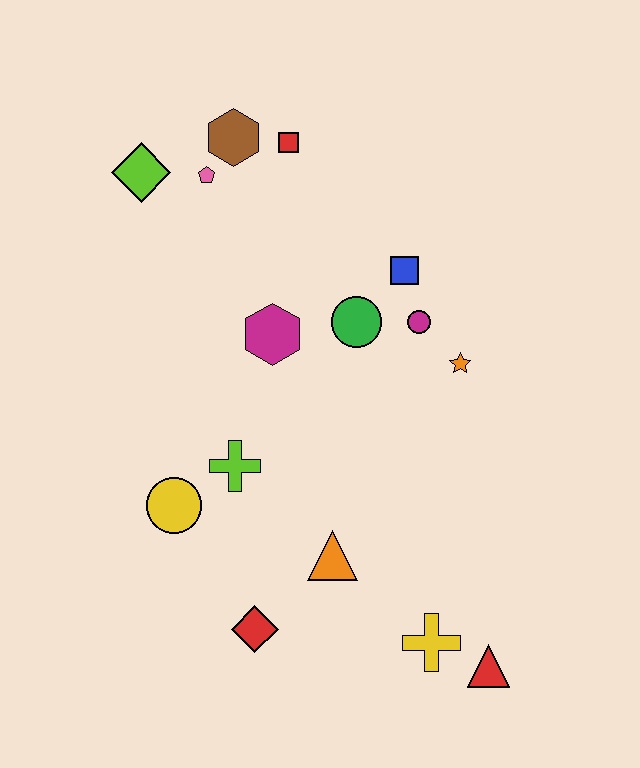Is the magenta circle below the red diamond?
No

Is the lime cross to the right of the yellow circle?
Yes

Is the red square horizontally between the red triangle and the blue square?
No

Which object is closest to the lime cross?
The yellow circle is closest to the lime cross.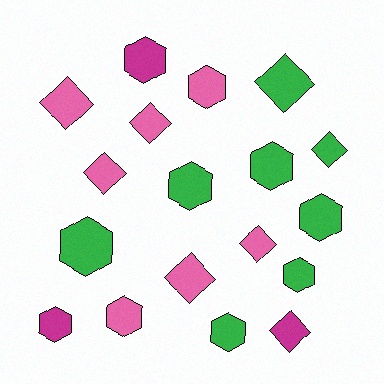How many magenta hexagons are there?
There are 2 magenta hexagons.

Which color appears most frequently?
Green, with 8 objects.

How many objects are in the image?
There are 18 objects.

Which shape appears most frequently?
Hexagon, with 10 objects.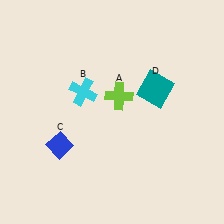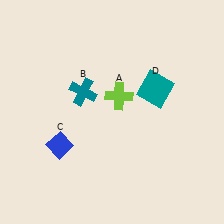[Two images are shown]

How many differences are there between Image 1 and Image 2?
There is 1 difference between the two images.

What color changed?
The cross (B) changed from cyan in Image 1 to teal in Image 2.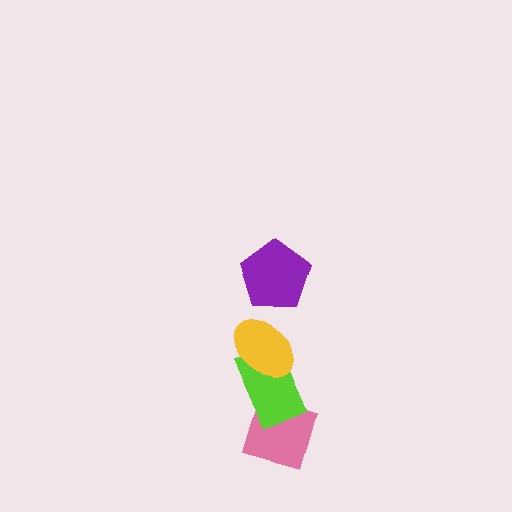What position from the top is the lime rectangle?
The lime rectangle is 3rd from the top.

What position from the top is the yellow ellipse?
The yellow ellipse is 2nd from the top.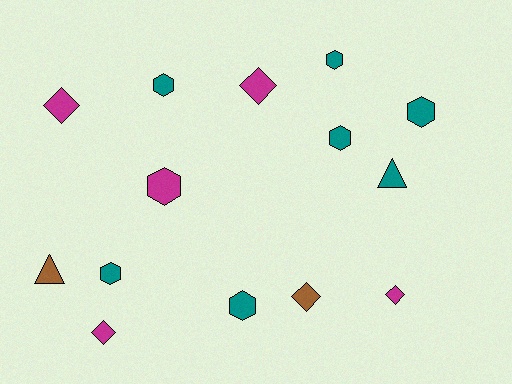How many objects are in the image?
There are 14 objects.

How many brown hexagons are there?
There are no brown hexagons.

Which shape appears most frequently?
Hexagon, with 7 objects.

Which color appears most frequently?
Teal, with 7 objects.